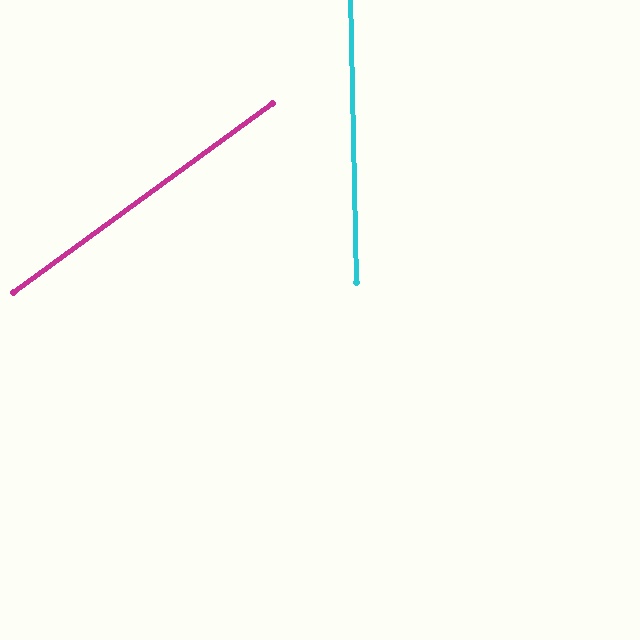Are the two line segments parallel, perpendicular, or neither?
Neither parallel nor perpendicular — they differ by about 55°.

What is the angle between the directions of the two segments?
Approximately 55 degrees.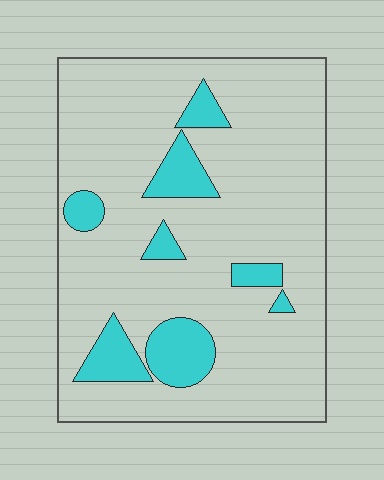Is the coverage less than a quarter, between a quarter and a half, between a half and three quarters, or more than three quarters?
Less than a quarter.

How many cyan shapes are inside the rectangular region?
8.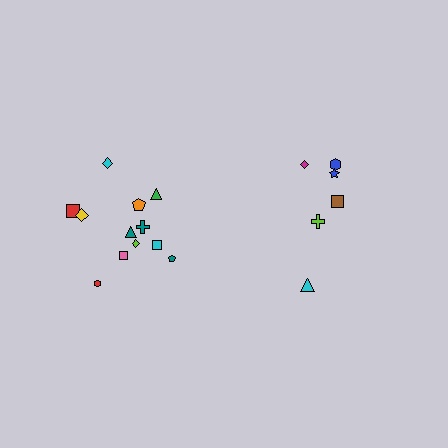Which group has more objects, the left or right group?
The left group.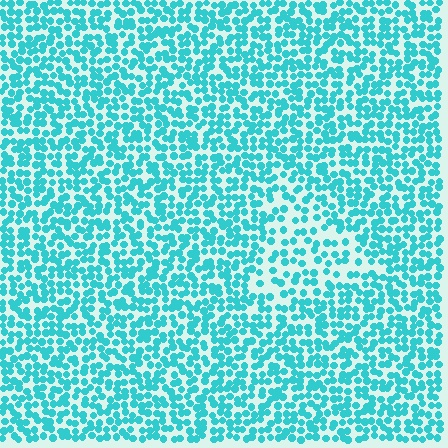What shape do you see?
I see a triangle.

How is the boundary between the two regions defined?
The boundary is defined by a change in element density (approximately 1.8x ratio). All elements are the same color, size, and shape.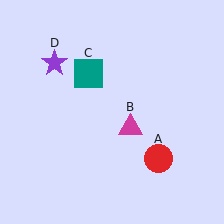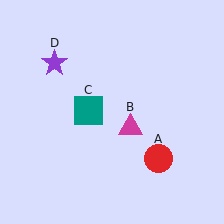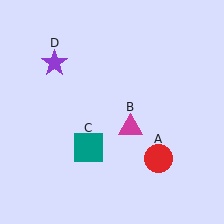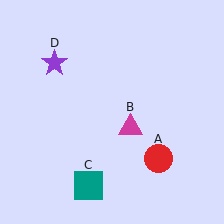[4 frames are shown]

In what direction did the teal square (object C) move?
The teal square (object C) moved down.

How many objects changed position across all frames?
1 object changed position: teal square (object C).